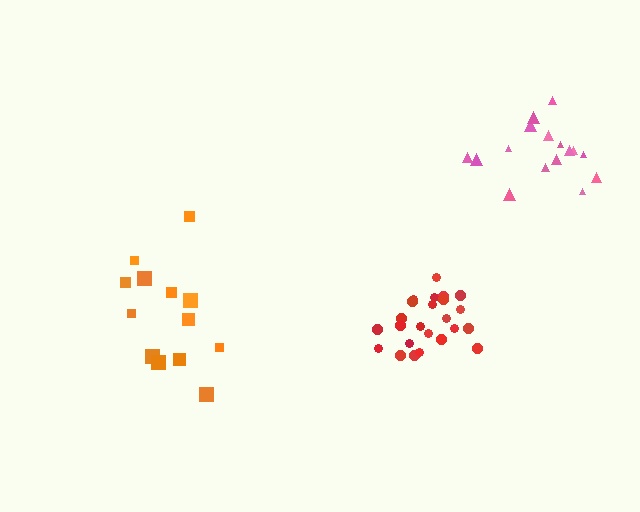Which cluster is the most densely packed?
Red.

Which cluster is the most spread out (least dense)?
Orange.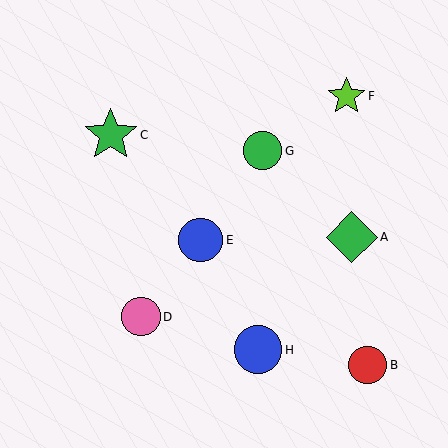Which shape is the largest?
The green star (labeled C) is the largest.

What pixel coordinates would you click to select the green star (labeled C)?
Click at (111, 135) to select the green star C.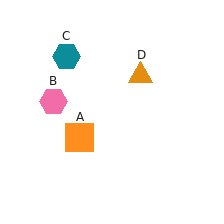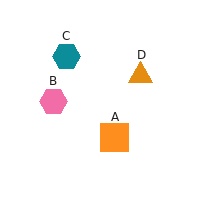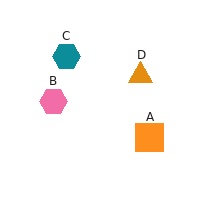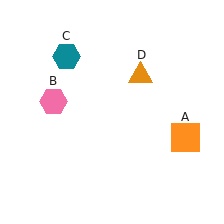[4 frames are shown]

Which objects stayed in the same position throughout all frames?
Pink hexagon (object B) and teal hexagon (object C) and orange triangle (object D) remained stationary.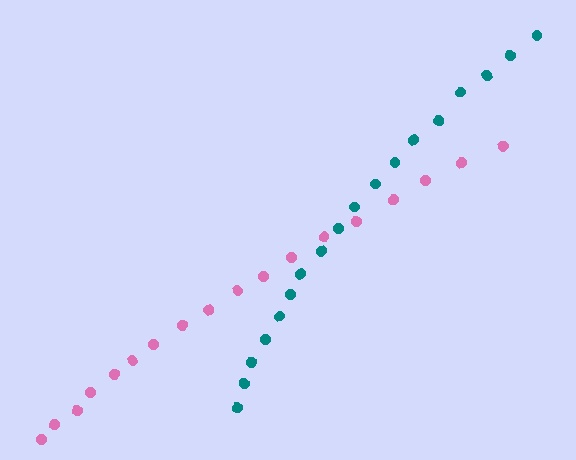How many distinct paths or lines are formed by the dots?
There are 2 distinct paths.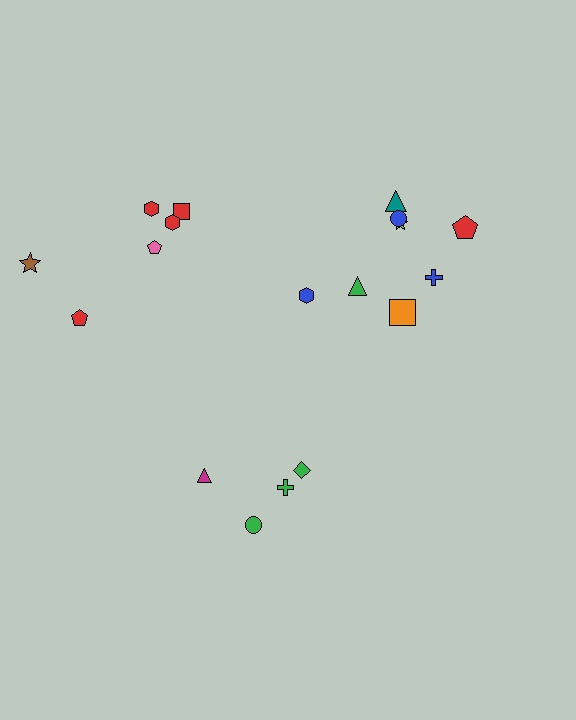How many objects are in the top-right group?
There are 8 objects.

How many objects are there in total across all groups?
There are 18 objects.